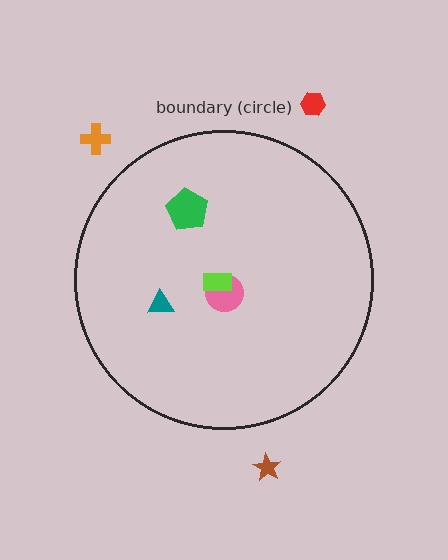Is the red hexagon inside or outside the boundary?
Outside.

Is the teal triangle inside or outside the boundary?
Inside.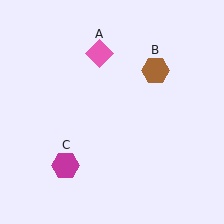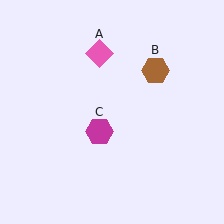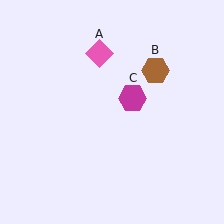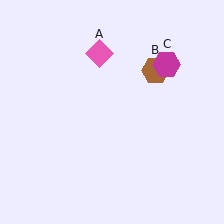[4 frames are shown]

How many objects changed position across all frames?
1 object changed position: magenta hexagon (object C).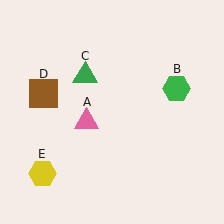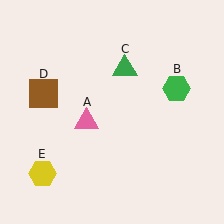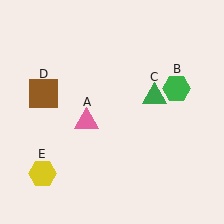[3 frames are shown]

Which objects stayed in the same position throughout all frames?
Pink triangle (object A) and green hexagon (object B) and brown square (object D) and yellow hexagon (object E) remained stationary.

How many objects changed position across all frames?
1 object changed position: green triangle (object C).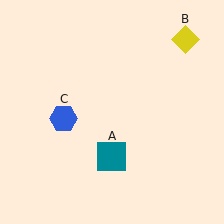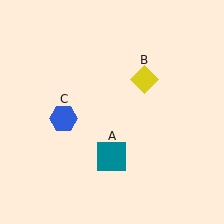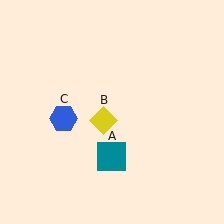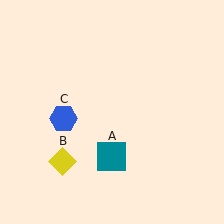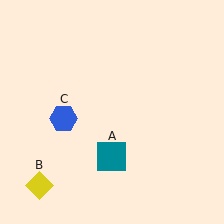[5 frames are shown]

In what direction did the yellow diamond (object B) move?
The yellow diamond (object B) moved down and to the left.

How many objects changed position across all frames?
1 object changed position: yellow diamond (object B).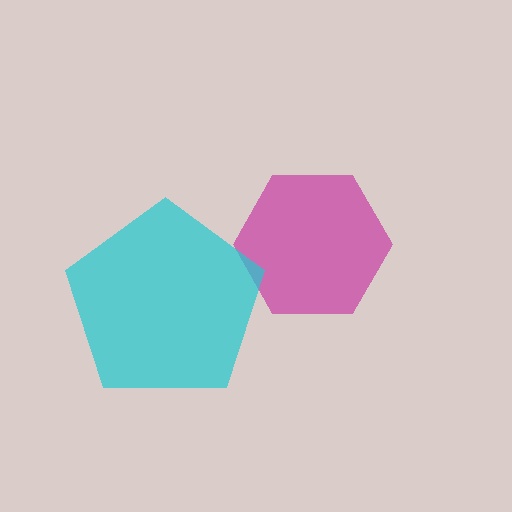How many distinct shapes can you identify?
There are 2 distinct shapes: a magenta hexagon, a cyan pentagon.